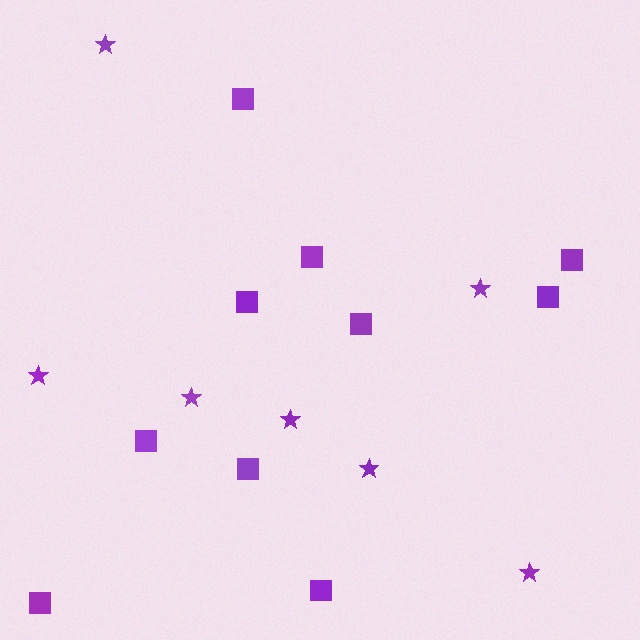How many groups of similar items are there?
There are 2 groups: one group of squares (10) and one group of stars (7).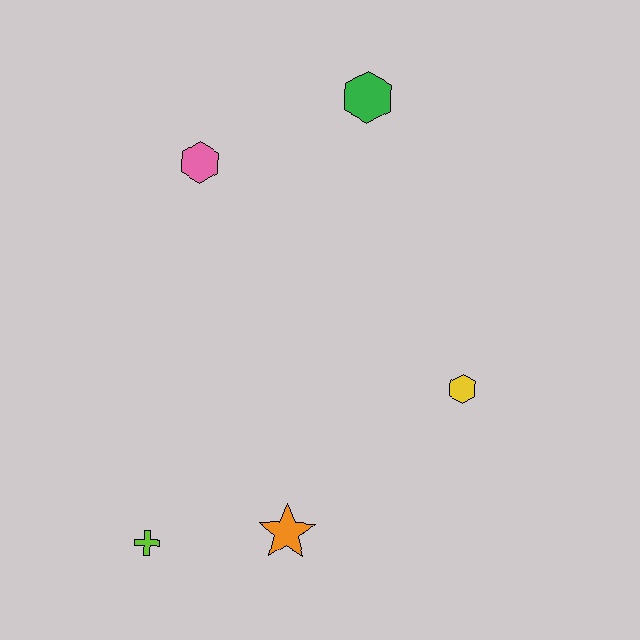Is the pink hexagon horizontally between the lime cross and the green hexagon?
Yes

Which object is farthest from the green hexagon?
The lime cross is farthest from the green hexagon.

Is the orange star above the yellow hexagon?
No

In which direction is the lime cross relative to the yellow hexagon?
The lime cross is to the left of the yellow hexagon.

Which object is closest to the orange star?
The lime cross is closest to the orange star.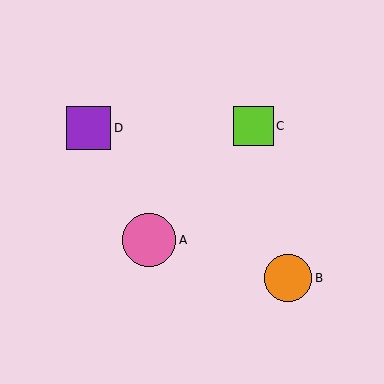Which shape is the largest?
The pink circle (labeled A) is the largest.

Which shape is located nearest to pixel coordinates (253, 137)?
The lime square (labeled C) at (254, 126) is nearest to that location.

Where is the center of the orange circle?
The center of the orange circle is at (288, 278).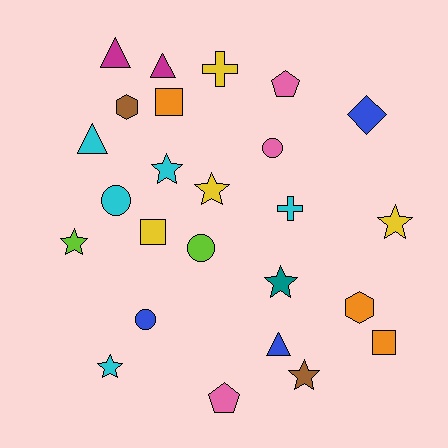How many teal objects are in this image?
There is 1 teal object.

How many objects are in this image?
There are 25 objects.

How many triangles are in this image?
There are 4 triangles.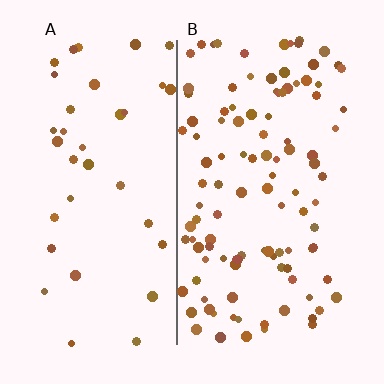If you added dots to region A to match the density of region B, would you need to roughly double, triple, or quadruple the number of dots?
Approximately triple.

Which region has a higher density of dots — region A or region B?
B (the right).